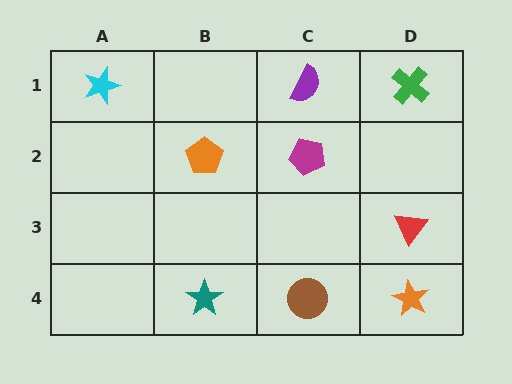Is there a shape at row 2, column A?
No, that cell is empty.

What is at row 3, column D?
A red triangle.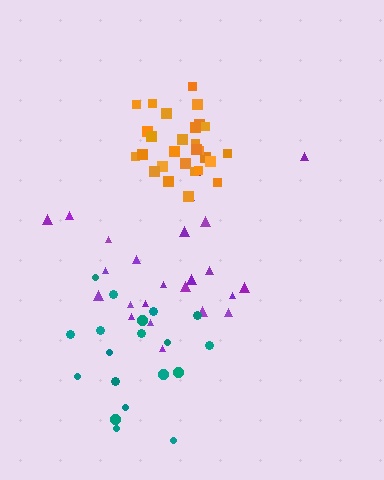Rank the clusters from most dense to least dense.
orange, purple, teal.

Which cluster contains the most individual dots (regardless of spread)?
Orange (28).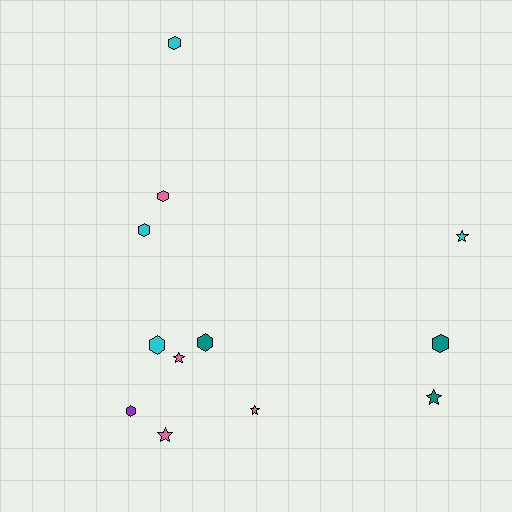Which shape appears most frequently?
Hexagon, with 7 objects.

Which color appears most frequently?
Cyan, with 4 objects.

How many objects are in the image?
There are 12 objects.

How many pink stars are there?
There are 3 pink stars.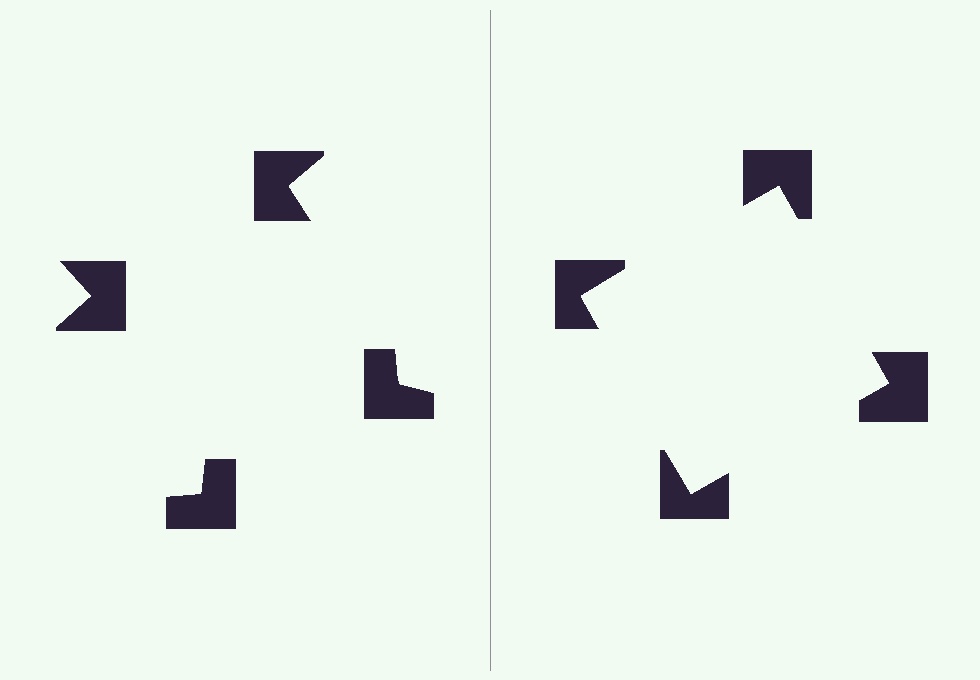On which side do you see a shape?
An illusory square appears on the right side. On the left side the wedge cuts are rotated, so no coherent shape forms.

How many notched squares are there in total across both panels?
8 — 4 on each side.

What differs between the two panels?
The notched squares are positioned identically on both sides; only the wedge orientations differ. On the right they align to a square; on the left they are misaligned.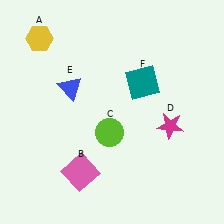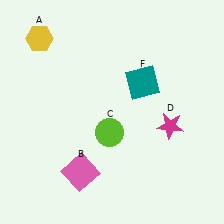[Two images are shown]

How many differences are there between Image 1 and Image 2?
There is 1 difference between the two images.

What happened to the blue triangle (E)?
The blue triangle (E) was removed in Image 2. It was in the top-left area of Image 1.